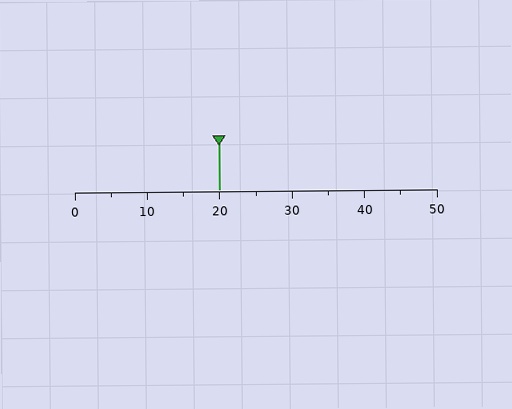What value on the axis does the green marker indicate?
The marker indicates approximately 20.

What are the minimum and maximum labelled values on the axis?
The axis runs from 0 to 50.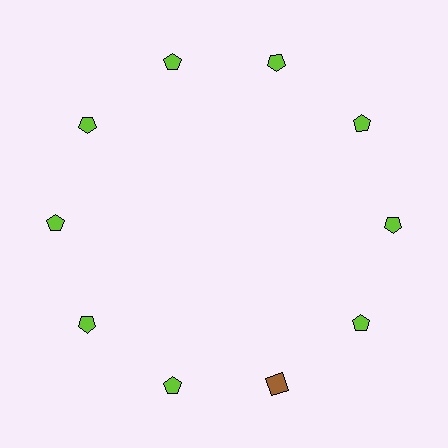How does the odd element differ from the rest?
It differs in both color (brown instead of lime) and shape (square instead of pentagon).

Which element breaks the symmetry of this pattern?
The brown square at roughly the 5 o'clock position breaks the symmetry. All other shapes are lime pentagons.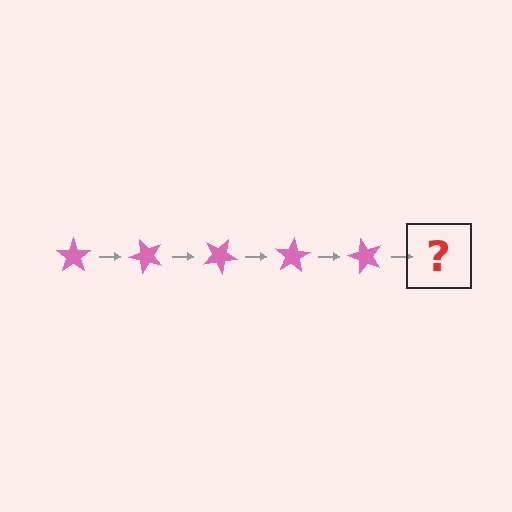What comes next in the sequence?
The next element should be a pink star rotated 250 degrees.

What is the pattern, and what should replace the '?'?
The pattern is that the star rotates 50 degrees each step. The '?' should be a pink star rotated 250 degrees.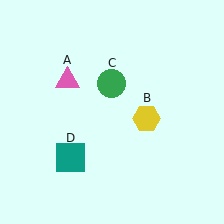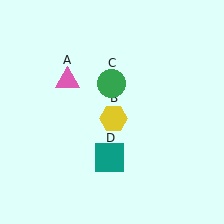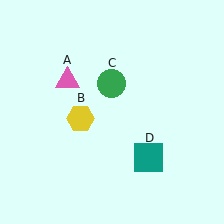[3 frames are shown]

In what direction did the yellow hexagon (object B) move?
The yellow hexagon (object B) moved left.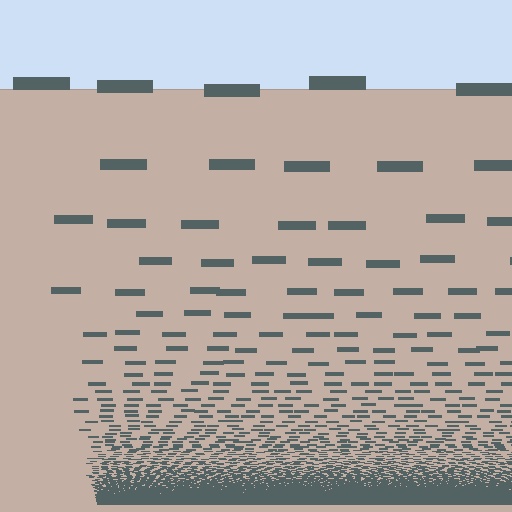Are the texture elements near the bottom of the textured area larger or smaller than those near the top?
Smaller. The gradient is inverted — elements near the bottom are smaller and denser.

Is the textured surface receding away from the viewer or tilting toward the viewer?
The surface appears to tilt toward the viewer. Texture elements get larger and sparser toward the top.